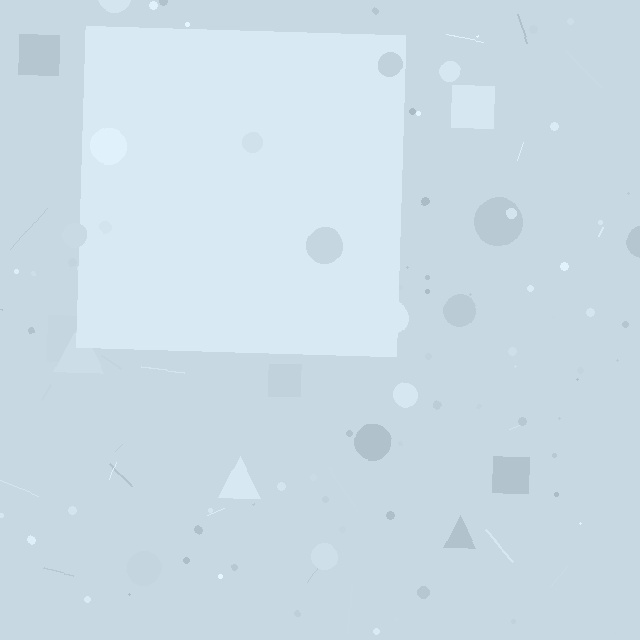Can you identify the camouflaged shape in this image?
The camouflaged shape is a square.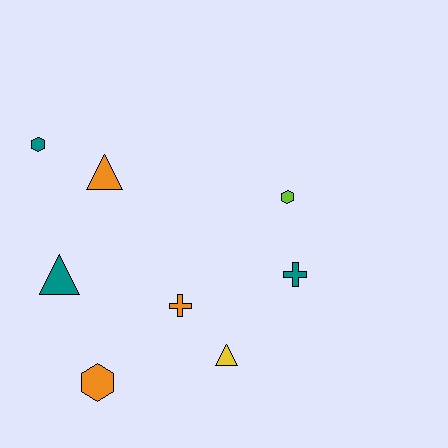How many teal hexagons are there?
There is 1 teal hexagon.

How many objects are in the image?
There are 8 objects.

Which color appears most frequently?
Orange, with 3 objects.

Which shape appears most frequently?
Hexagon, with 3 objects.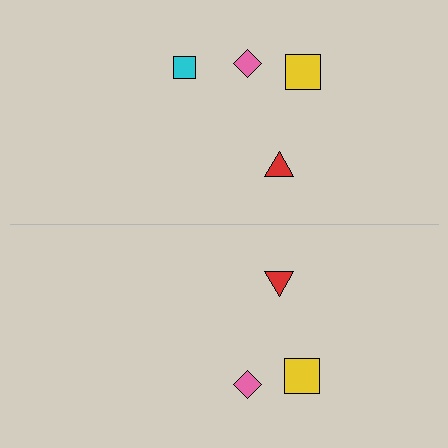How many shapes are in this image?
There are 7 shapes in this image.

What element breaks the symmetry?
A cyan square is missing from the bottom side.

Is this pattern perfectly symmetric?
No, the pattern is not perfectly symmetric. A cyan square is missing from the bottom side.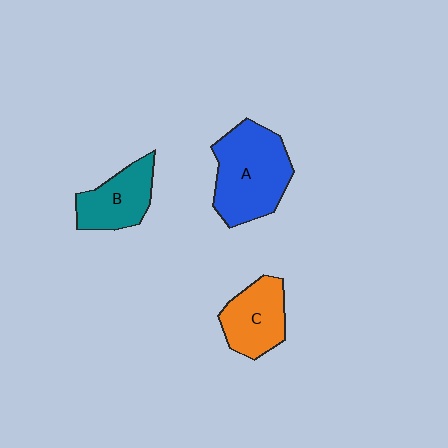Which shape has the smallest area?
Shape B (teal).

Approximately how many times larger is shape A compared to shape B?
Approximately 1.6 times.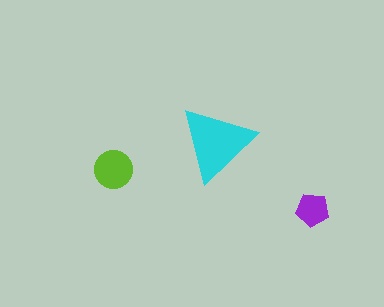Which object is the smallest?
The purple pentagon.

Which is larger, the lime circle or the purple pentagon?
The lime circle.